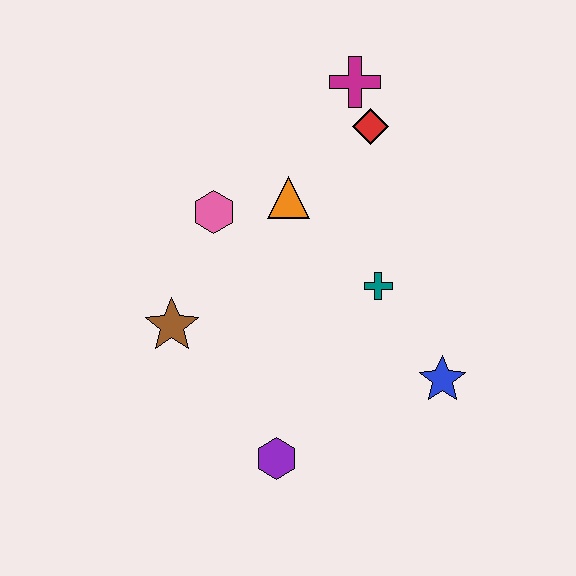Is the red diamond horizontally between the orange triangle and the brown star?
No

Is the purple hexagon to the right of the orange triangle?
No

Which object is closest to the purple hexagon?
The brown star is closest to the purple hexagon.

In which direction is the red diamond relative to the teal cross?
The red diamond is above the teal cross.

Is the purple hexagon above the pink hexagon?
No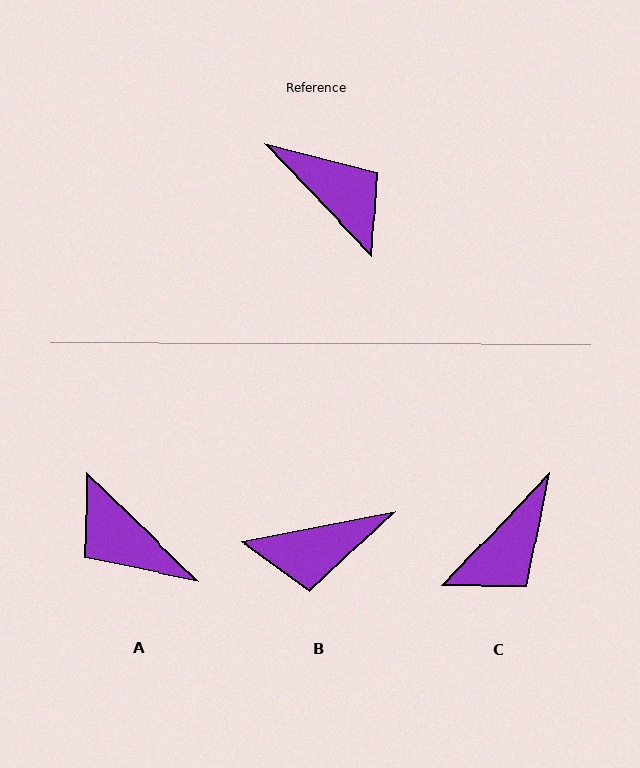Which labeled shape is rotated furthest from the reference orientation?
A, about 177 degrees away.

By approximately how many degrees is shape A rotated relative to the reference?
Approximately 177 degrees clockwise.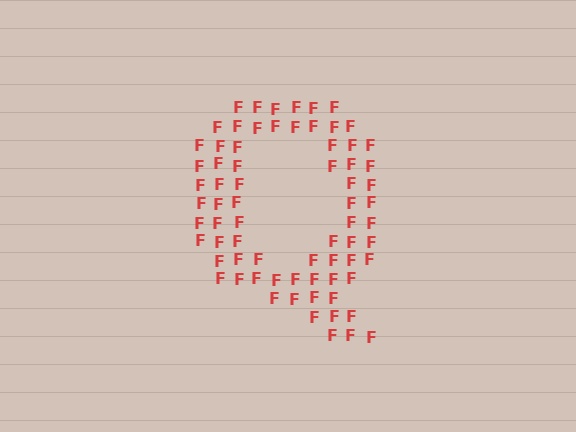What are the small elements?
The small elements are letter F's.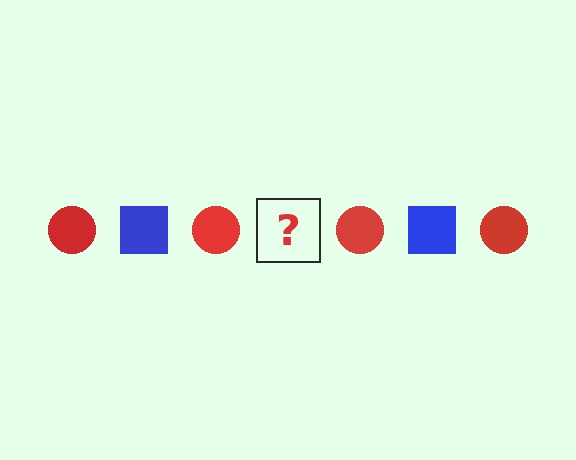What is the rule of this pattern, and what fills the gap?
The rule is that the pattern alternates between red circle and blue square. The gap should be filled with a blue square.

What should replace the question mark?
The question mark should be replaced with a blue square.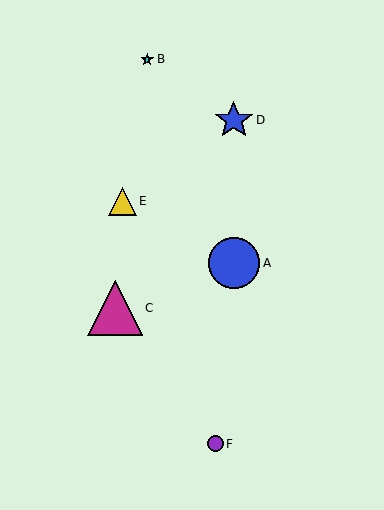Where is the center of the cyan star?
The center of the cyan star is at (147, 59).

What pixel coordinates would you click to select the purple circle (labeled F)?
Click at (215, 444) to select the purple circle F.